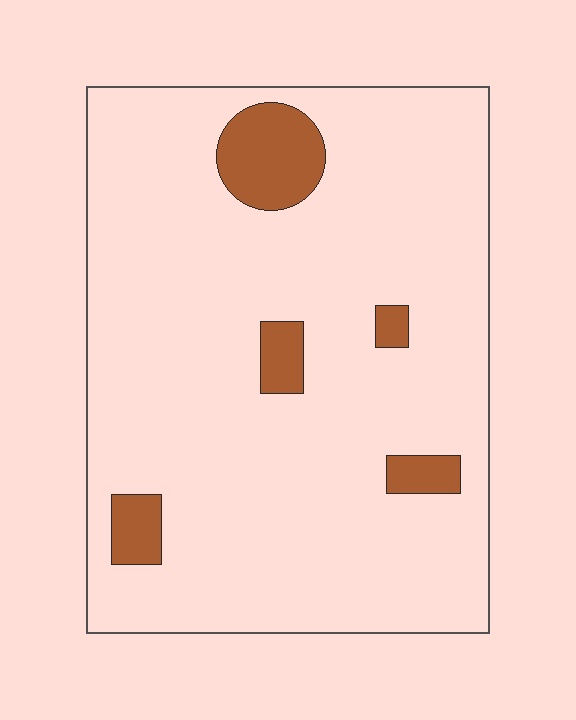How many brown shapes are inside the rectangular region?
5.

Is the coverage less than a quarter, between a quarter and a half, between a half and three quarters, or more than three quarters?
Less than a quarter.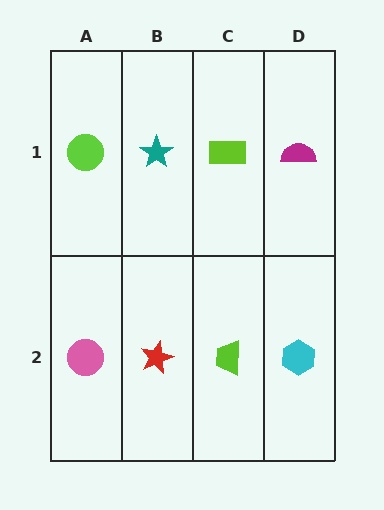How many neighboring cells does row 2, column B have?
3.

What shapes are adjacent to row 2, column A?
A lime circle (row 1, column A), a red star (row 2, column B).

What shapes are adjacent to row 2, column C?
A lime rectangle (row 1, column C), a red star (row 2, column B), a cyan hexagon (row 2, column D).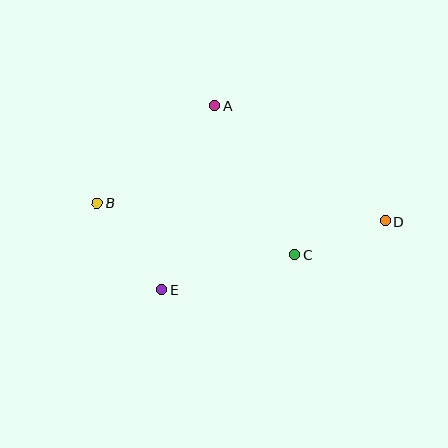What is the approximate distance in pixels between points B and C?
The distance between B and C is approximately 204 pixels.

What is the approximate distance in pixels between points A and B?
The distance between A and B is approximately 153 pixels.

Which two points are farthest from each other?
Points B and D are farthest from each other.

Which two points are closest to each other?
Points C and D are closest to each other.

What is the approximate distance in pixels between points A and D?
The distance between A and D is approximately 206 pixels.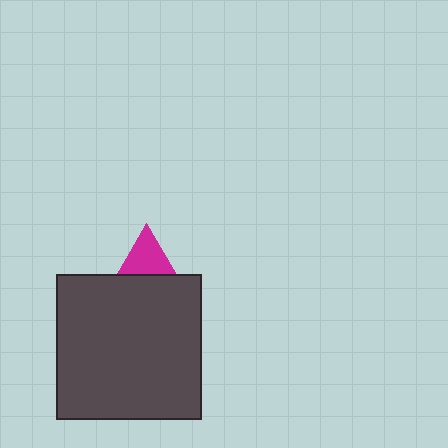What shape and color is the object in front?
The object in front is a dark gray square.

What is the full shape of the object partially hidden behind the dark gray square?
The partially hidden object is a magenta triangle.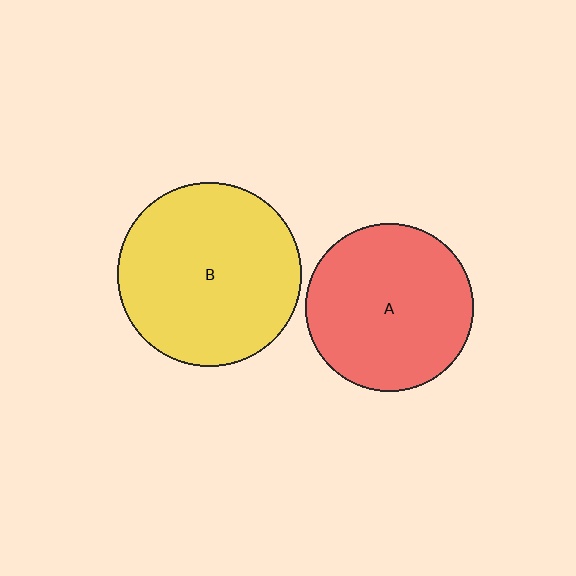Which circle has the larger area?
Circle B (yellow).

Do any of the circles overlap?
No, none of the circles overlap.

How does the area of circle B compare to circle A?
Approximately 1.2 times.